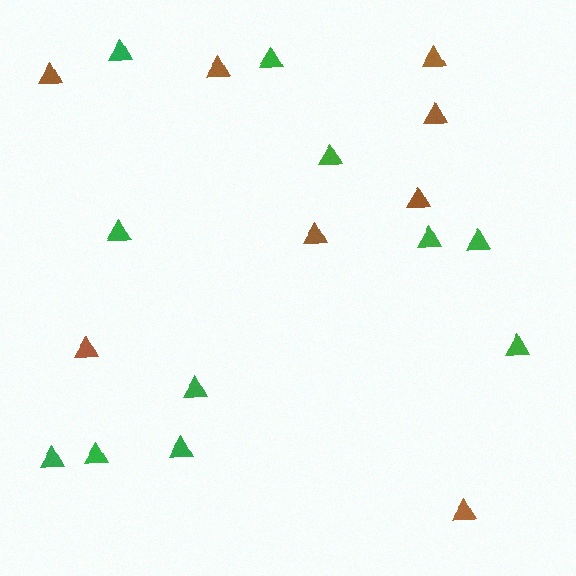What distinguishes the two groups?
There are 2 groups: one group of green triangles (11) and one group of brown triangles (8).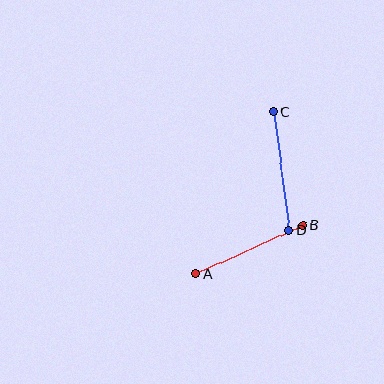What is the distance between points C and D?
The distance is approximately 119 pixels.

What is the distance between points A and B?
The distance is approximately 118 pixels.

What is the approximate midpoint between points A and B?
The midpoint is at approximately (249, 249) pixels.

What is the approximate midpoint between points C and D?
The midpoint is at approximately (281, 171) pixels.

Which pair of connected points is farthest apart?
Points C and D are farthest apart.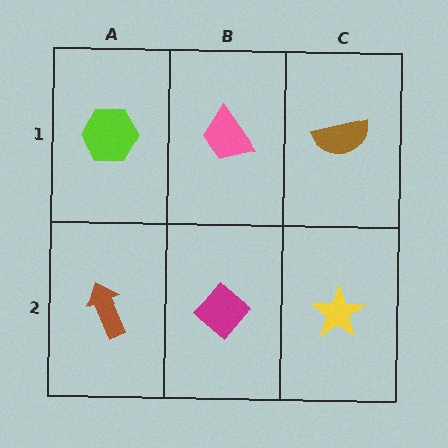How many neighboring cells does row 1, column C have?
2.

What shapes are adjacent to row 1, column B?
A magenta diamond (row 2, column B), a lime hexagon (row 1, column A), a brown semicircle (row 1, column C).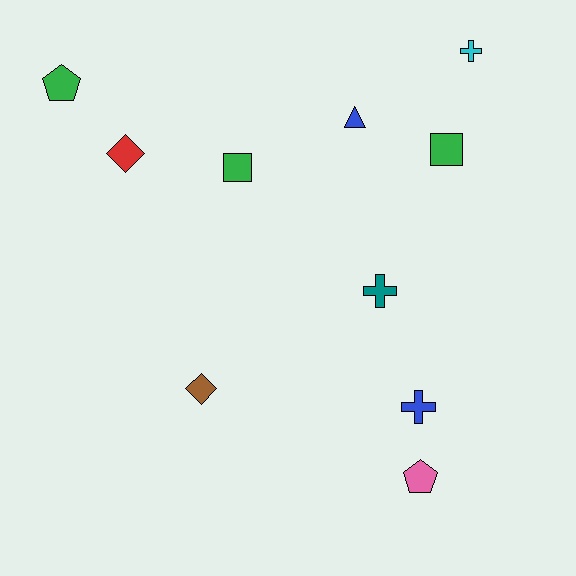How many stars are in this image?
There are no stars.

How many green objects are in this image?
There are 3 green objects.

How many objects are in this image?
There are 10 objects.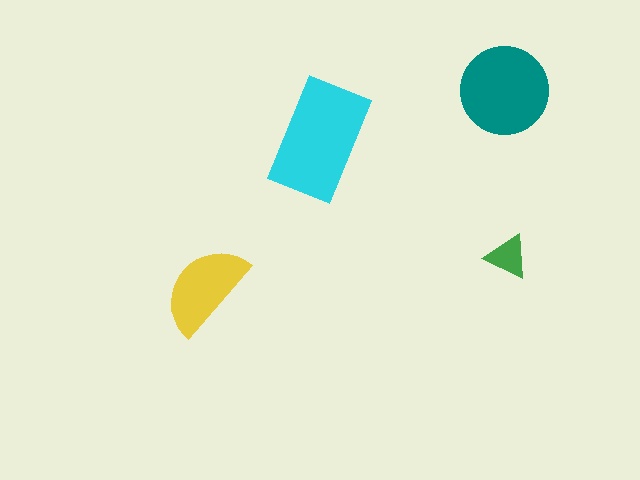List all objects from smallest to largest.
The green triangle, the yellow semicircle, the teal circle, the cyan rectangle.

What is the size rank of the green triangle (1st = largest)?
4th.